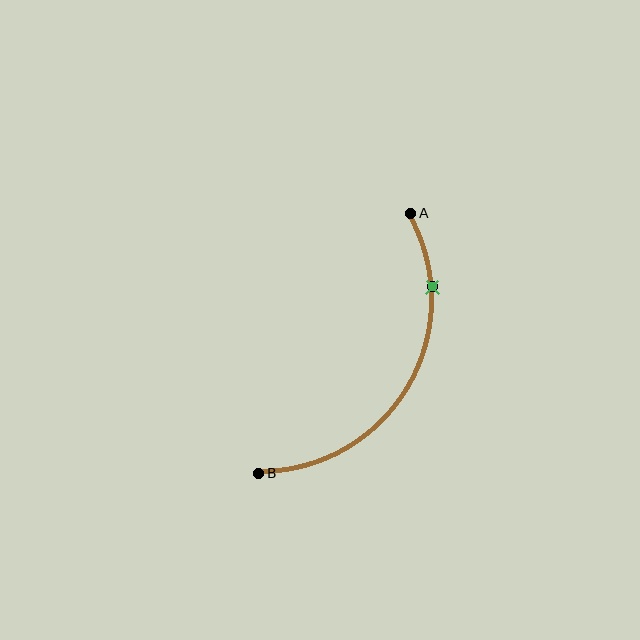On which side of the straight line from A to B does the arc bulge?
The arc bulges to the right of the straight line connecting A and B.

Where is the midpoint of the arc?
The arc midpoint is the point on the curve farthest from the straight line joining A and B. It sits to the right of that line.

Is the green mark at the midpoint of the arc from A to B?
No. The green mark lies on the arc but is closer to endpoint A. The arc midpoint would be at the point on the curve equidistant along the arc from both A and B.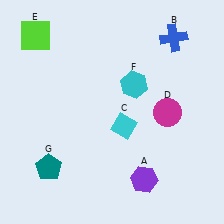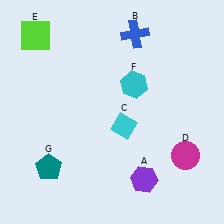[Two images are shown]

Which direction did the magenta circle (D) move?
The magenta circle (D) moved down.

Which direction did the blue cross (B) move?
The blue cross (B) moved left.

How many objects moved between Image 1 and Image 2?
2 objects moved between the two images.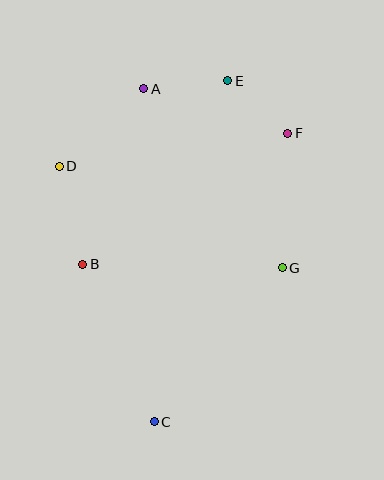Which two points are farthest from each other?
Points C and E are farthest from each other.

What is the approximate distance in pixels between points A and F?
The distance between A and F is approximately 150 pixels.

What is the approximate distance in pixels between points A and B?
The distance between A and B is approximately 186 pixels.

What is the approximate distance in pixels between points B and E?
The distance between B and E is approximately 234 pixels.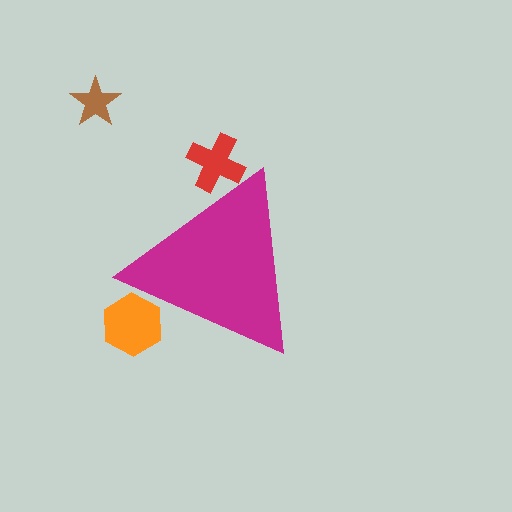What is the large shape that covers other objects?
A magenta triangle.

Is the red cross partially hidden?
Yes, the red cross is partially hidden behind the magenta triangle.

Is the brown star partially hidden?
No, the brown star is fully visible.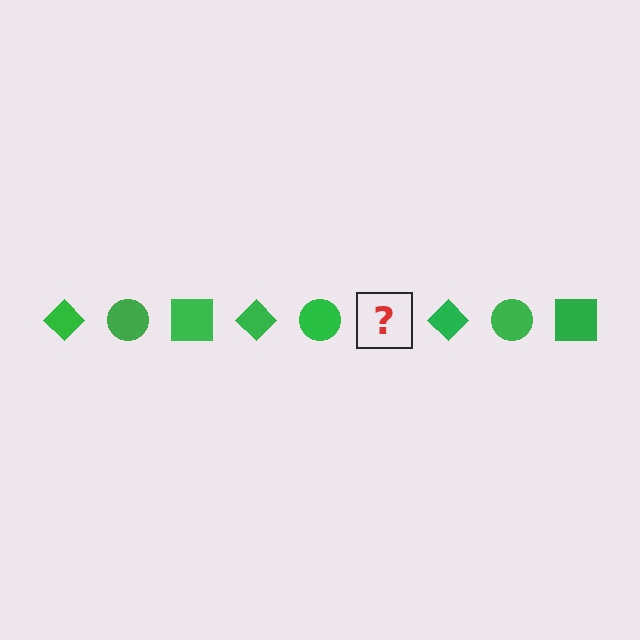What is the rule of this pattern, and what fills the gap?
The rule is that the pattern cycles through diamond, circle, square shapes in green. The gap should be filled with a green square.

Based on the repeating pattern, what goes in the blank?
The blank should be a green square.